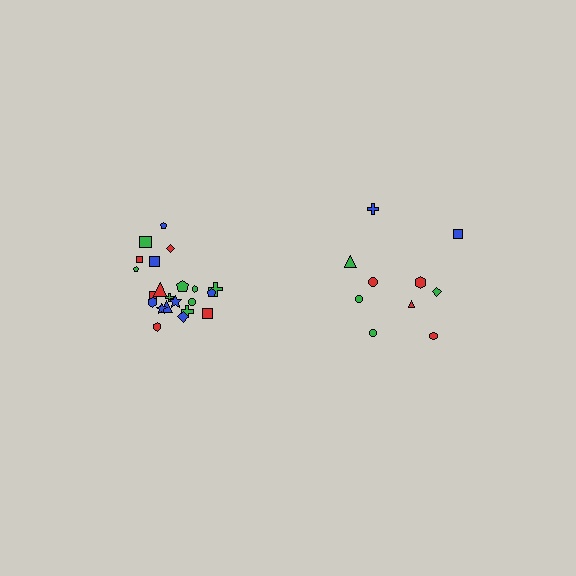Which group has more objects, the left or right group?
The left group.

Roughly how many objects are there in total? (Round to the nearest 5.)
Roughly 30 objects in total.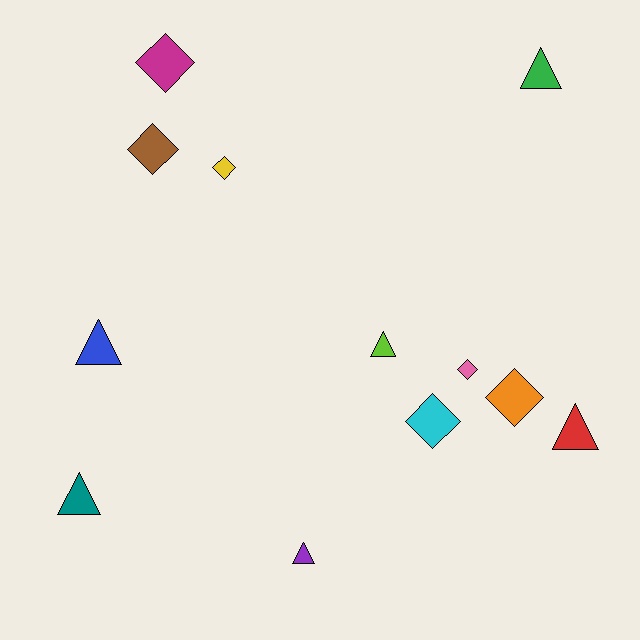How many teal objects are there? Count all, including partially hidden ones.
There is 1 teal object.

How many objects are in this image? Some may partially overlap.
There are 12 objects.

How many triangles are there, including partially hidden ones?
There are 6 triangles.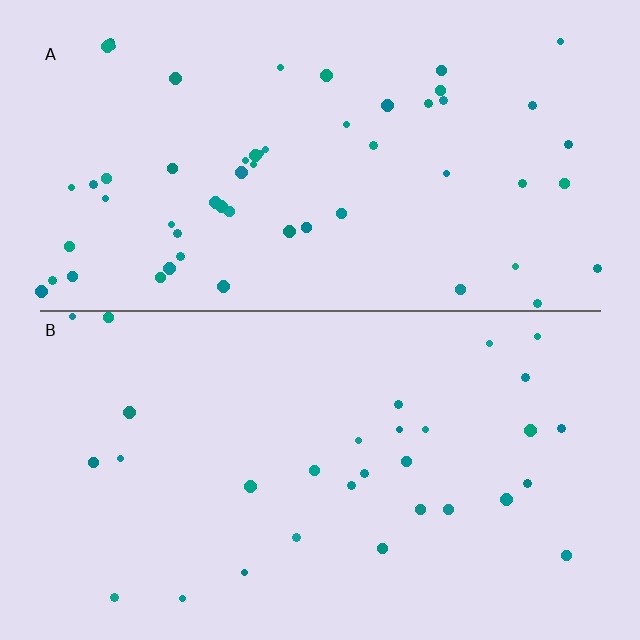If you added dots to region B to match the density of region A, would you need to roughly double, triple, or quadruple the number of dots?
Approximately double.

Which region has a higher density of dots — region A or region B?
A (the top).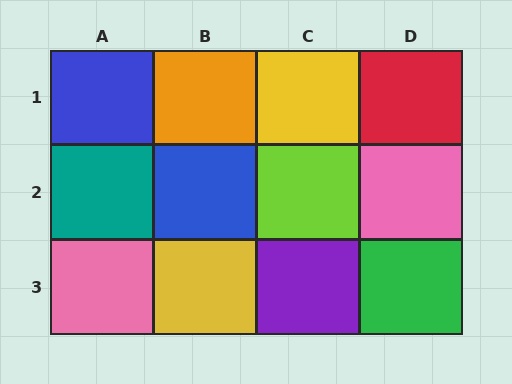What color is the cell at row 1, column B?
Orange.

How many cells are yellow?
2 cells are yellow.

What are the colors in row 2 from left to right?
Teal, blue, lime, pink.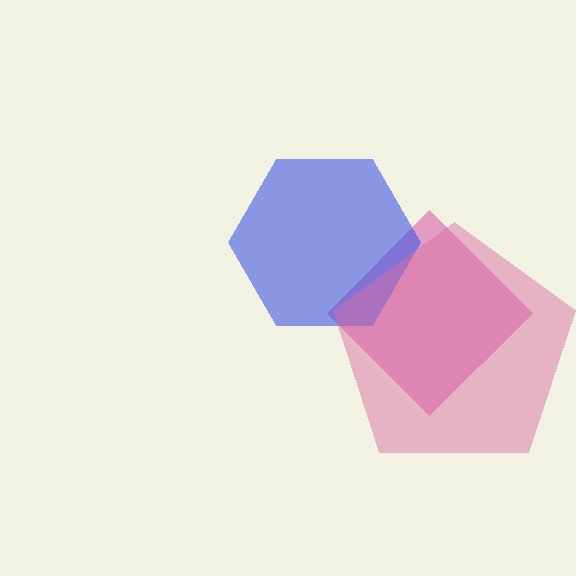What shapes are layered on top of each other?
The layered shapes are: a magenta diamond, a blue hexagon, a pink pentagon.